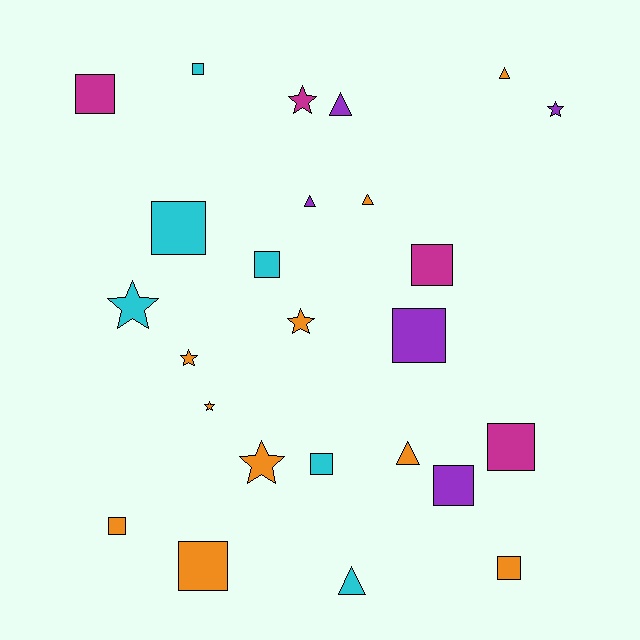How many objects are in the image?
There are 25 objects.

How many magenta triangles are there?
There are no magenta triangles.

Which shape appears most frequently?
Square, with 12 objects.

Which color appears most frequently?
Orange, with 10 objects.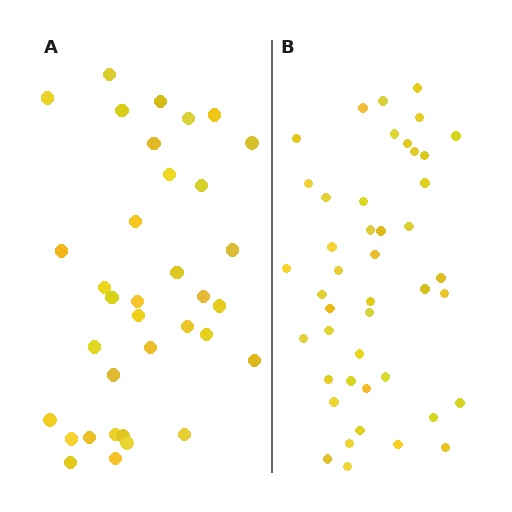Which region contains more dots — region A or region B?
Region B (the right region) has more dots.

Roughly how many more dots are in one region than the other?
Region B has roughly 8 or so more dots than region A.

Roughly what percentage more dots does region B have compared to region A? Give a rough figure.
About 25% more.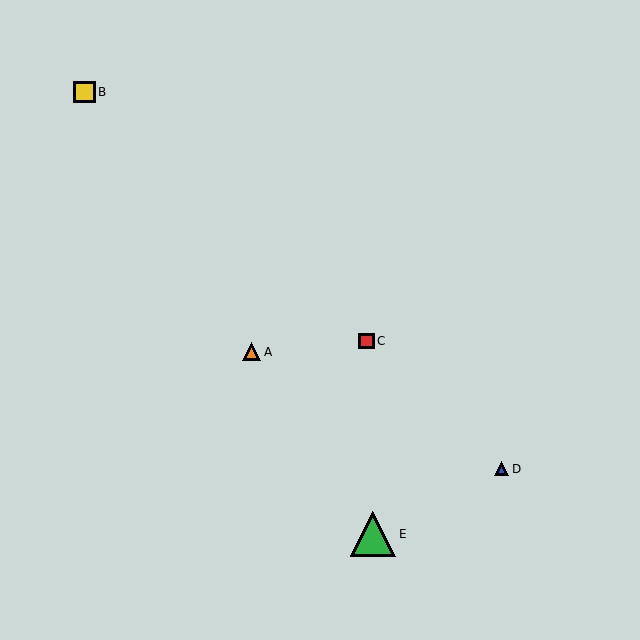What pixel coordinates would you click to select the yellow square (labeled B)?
Click at (84, 92) to select the yellow square B.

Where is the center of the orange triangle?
The center of the orange triangle is at (252, 352).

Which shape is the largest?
The green triangle (labeled E) is the largest.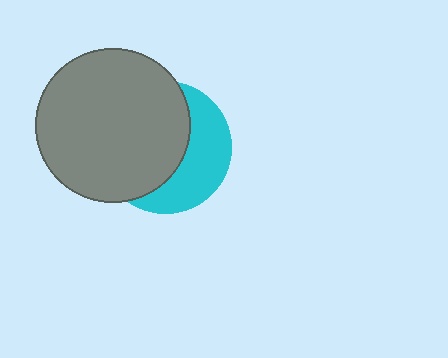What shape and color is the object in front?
The object in front is a gray circle.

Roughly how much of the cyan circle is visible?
A small part of it is visible (roughly 40%).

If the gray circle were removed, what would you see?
You would see the complete cyan circle.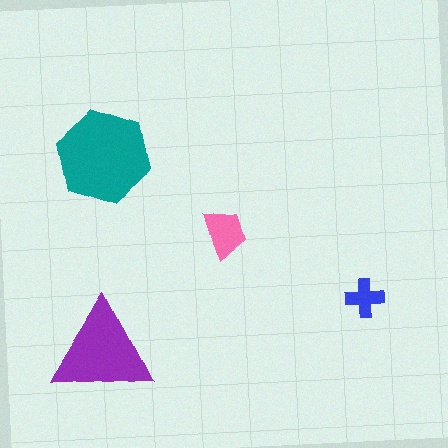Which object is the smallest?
The blue cross.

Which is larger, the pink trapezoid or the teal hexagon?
The teal hexagon.